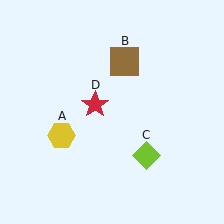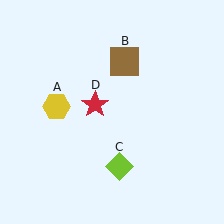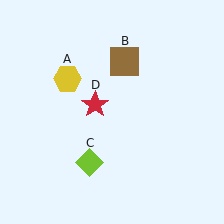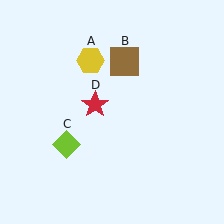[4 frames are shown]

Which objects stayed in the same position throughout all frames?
Brown square (object B) and red star (object D) remained stationary.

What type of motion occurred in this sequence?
The yellow hexagon (object A), lime diamond (object C) rotated clockwise around the center of the scene.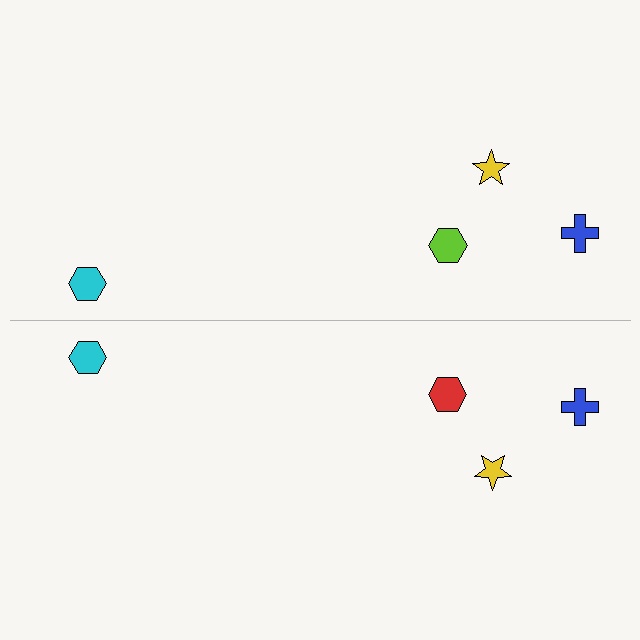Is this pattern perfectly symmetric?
No, the pattern is not perfectly symmetric. The red hexagon on the bottom side breaks the symmetry — its mirror counterpart is lime.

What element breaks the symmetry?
The red hexagon on the bottom side breaks the symmetry — its mirror counterpart is lime.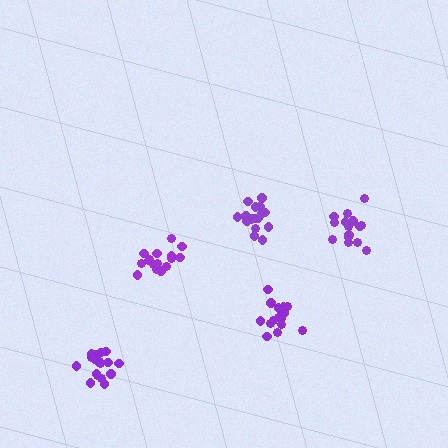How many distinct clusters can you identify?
There are 5 distinct clusters.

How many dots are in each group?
Group 1: 15 dots, Group 2: 16 dots, Group 3: 15 dots, Group 4: 18 dots, Group 5: 20 dots (84 total).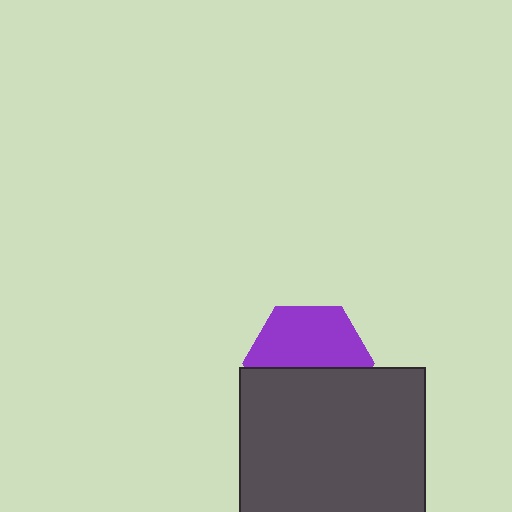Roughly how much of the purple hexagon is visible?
About half of it is visible (roughly 54%).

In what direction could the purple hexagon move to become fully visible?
The purple hexagon could move up. That would shift it out from behind the dark gray rectangle entirely.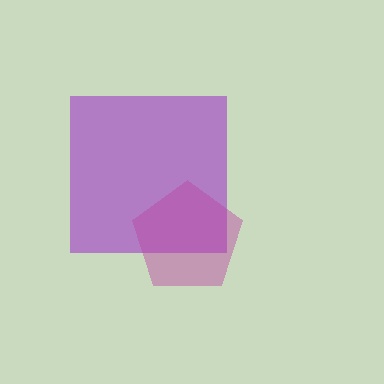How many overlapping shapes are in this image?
There are 2 overlapping shapes in the image.